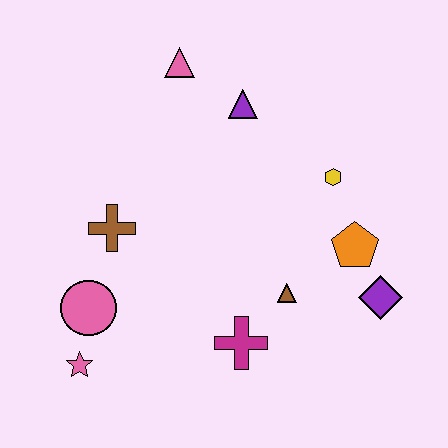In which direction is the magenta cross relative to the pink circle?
The magenta cross is to the right of the pink circle.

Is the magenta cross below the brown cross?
Yes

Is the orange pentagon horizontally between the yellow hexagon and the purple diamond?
Yes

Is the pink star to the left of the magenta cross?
Yes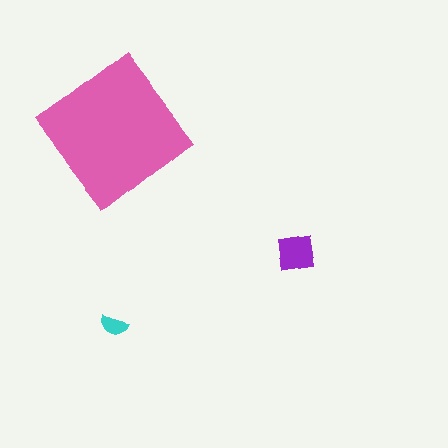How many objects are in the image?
There are 3 objects in the image.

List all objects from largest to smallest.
The pink diamond, the purple square, the cyan semicircle.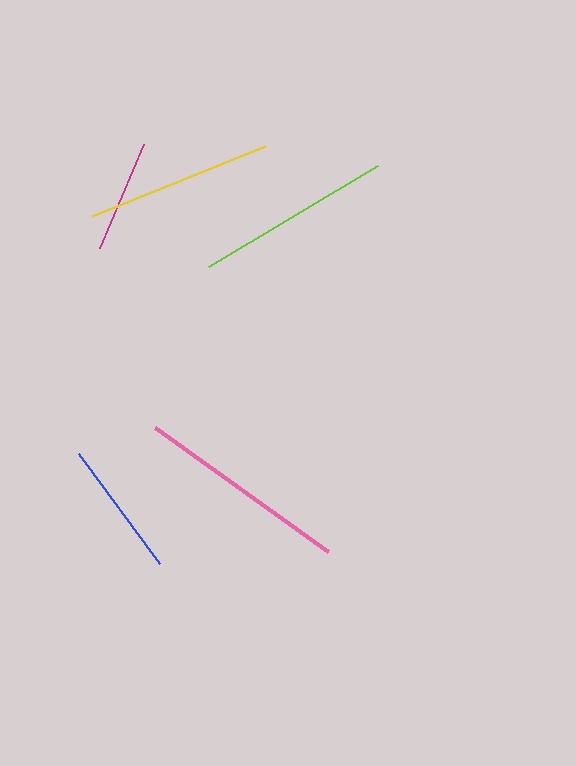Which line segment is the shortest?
The magenta line is the shortest at approximately 113 pixels.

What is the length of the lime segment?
The lime segment is approximately 197 pixels long.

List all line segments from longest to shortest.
From longest to shortest: pink, lime, yellow, blue, magenta.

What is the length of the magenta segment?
The magenta segment is approximately 113 pixels long.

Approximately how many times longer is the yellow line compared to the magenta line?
The yellow line is approximately 1.6 times the length of the magenta line.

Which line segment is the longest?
The pink line is the longest at approximately 214 pixels.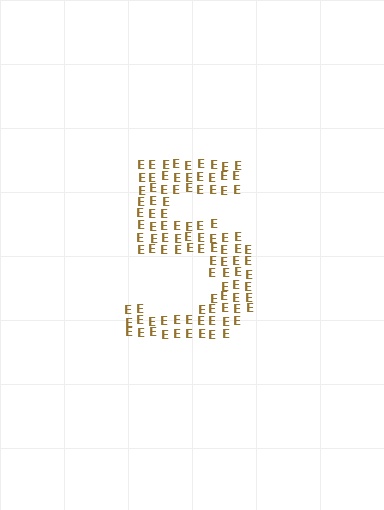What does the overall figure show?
The overall figure shows the digit 5.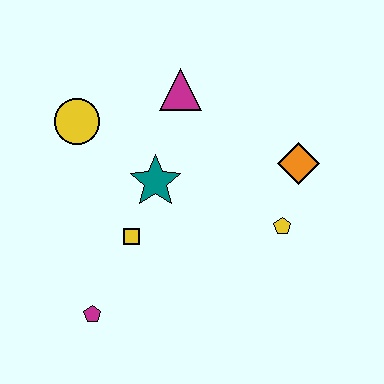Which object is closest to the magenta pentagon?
The yellow square is closest to the magenta pentagon.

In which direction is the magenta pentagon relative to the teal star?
The magenta pentagon is below the teal star.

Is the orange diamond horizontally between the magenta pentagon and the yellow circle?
No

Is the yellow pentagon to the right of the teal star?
Yes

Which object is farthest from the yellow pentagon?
The yellow circle is farthest from the yellow pentagon.